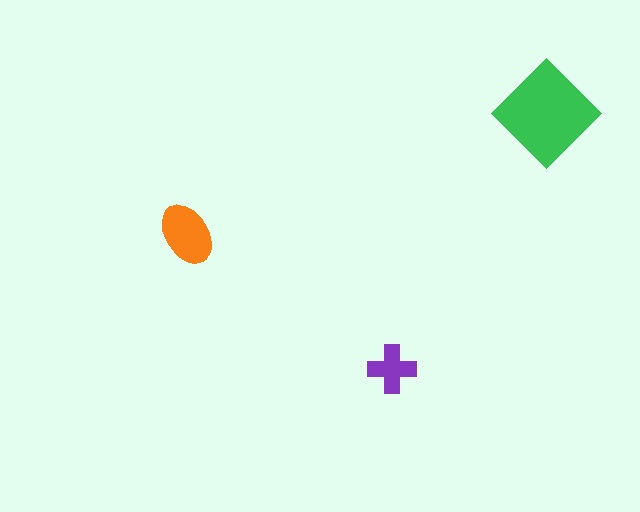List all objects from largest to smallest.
The green diamond, the orange ellipse, the purple cross.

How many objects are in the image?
There are 3 objects in the image.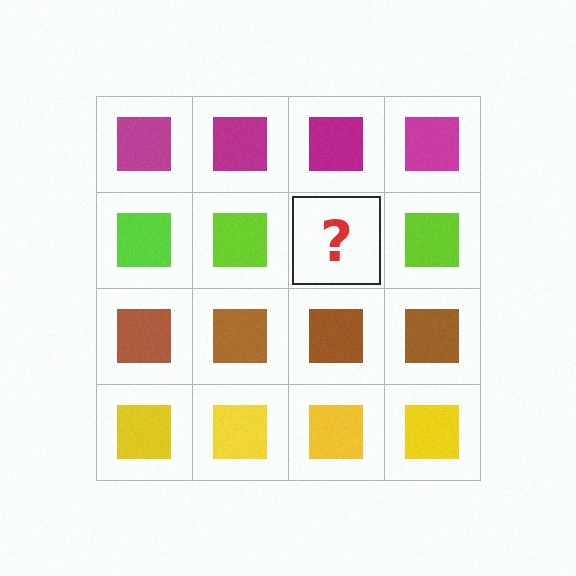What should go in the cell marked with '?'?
The missing cell should contain a lime square.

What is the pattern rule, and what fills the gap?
The rule is that each row has a consistent color. The gap should be filled with a lime square.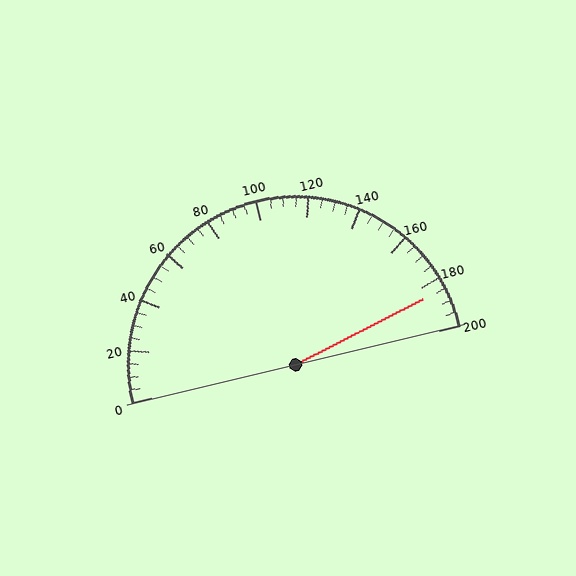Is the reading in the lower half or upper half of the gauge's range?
The reading is in the upper half of the range (0 to 200).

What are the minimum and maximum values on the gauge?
The gauge ranges from 0 to 200.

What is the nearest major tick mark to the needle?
The nearest major tick mark is 180.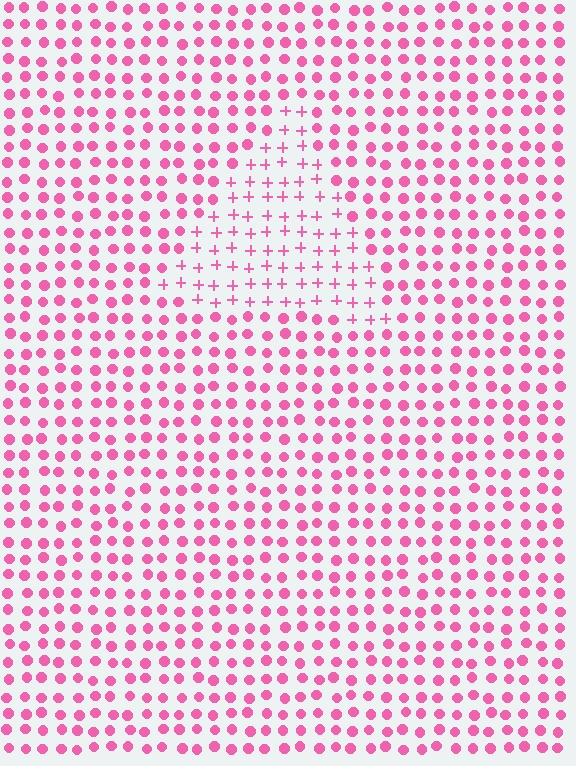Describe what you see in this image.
The image is filled with small pink elements arranged in a uniform grid. A triangle-shaped region contains plus signs, while the surrounding area contains circles. The boundary is defined purely by the change in element shape.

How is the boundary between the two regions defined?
The boundary is defined by a change in element shape: plus signs inside vs. circles outside. All elements share the same color and spacing.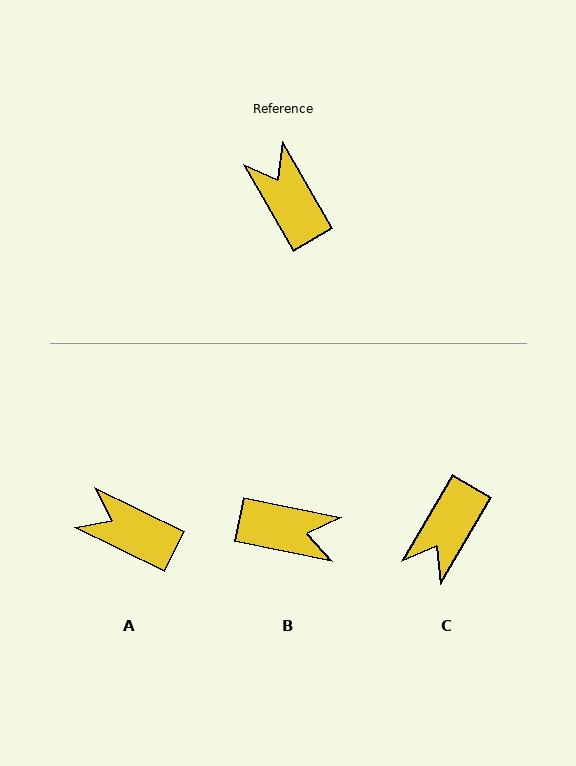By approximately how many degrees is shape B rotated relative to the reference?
Approximately 131 degrees clockwise.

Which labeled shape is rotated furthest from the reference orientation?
B, about 131 degrees away.